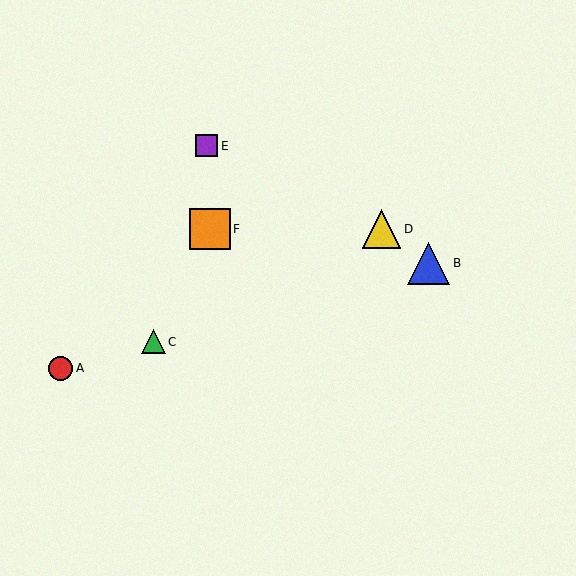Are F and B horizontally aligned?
No, F is at y≈229 and B is at y≈263.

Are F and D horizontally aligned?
Yes, both are at y≈229.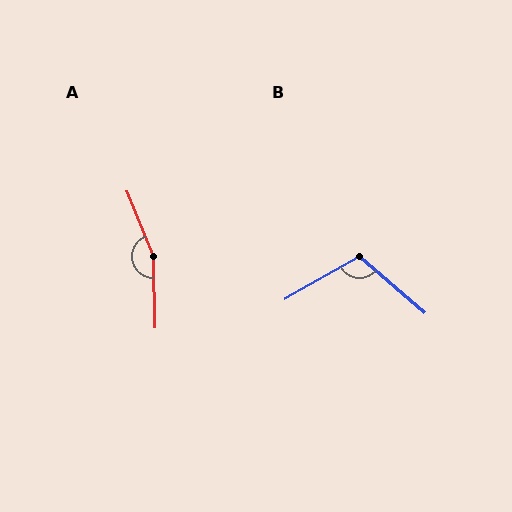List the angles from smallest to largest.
B (110°), A (160°).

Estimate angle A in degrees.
Approximately 160 degrees.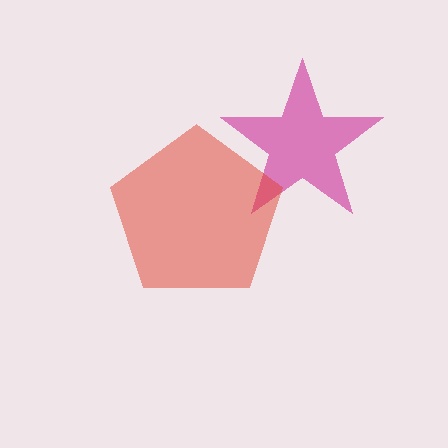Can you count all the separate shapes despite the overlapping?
Yes, there are 2 separate shapes.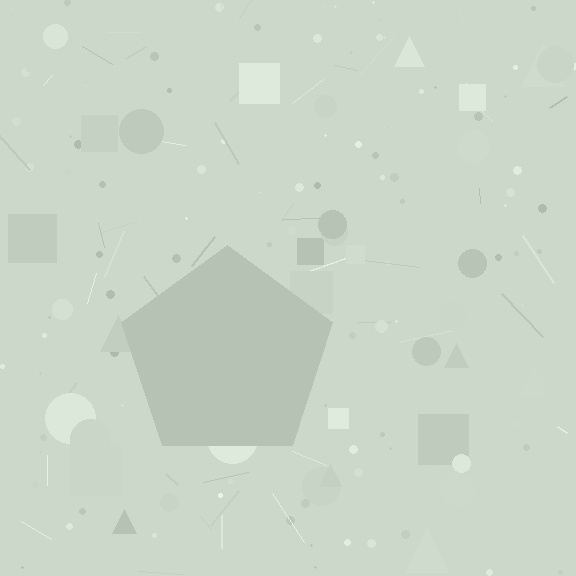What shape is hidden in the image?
A pentagon is hidden in the image.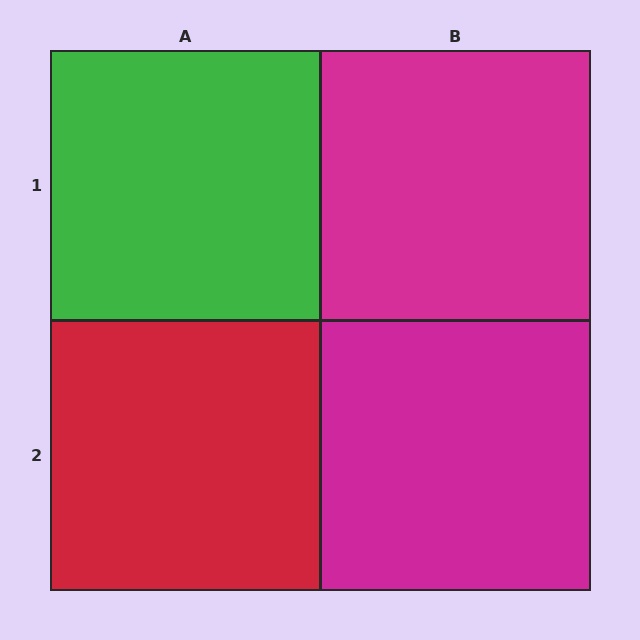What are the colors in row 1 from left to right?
Green, magenta.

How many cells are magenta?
2 cells are magenta.